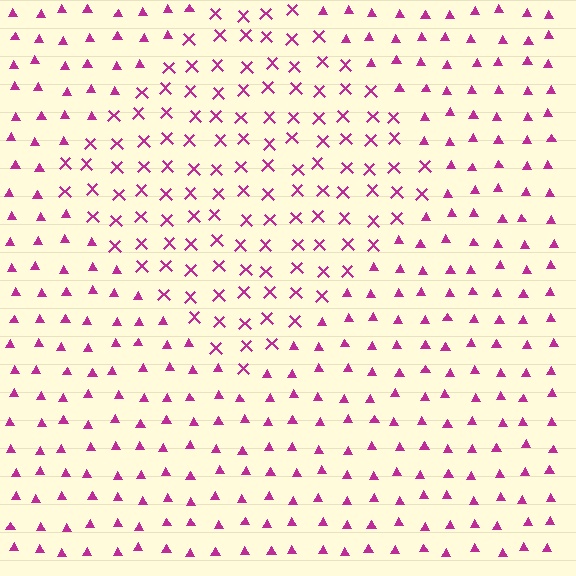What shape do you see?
I see a diamond.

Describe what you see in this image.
The image is filled with small magenta elements arranged in a uniform grid. A diamond-shaped region contains X marks, while the surrounding area contains triangles. The boundary is defined purely by the change in element shape.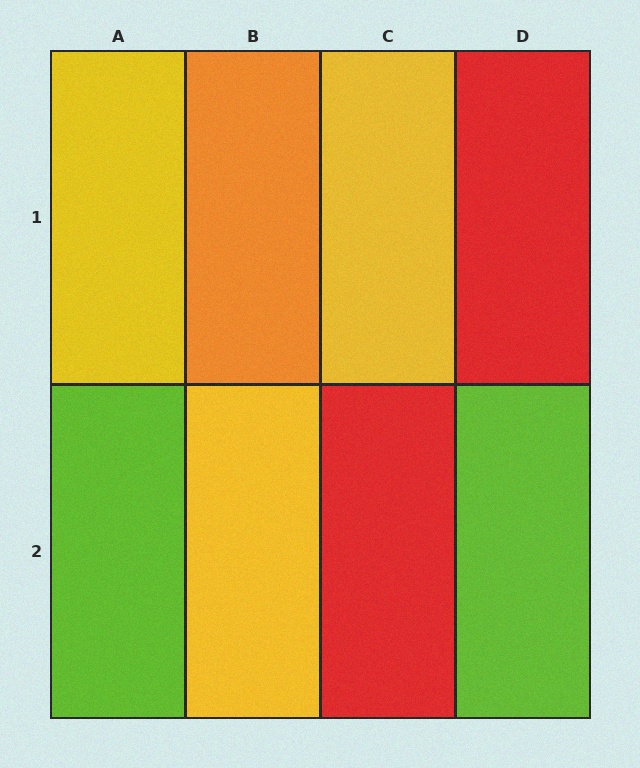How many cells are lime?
2 cells are lime.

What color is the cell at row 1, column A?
Yellow.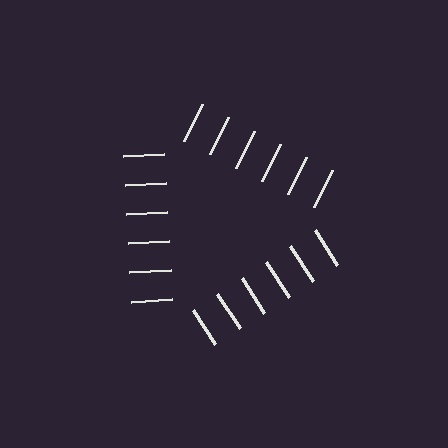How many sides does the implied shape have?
3 sides — the line-ends trace a triangle.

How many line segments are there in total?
18 — 6 along each of the 3 edges.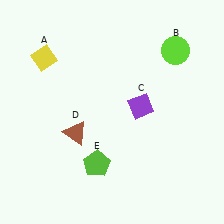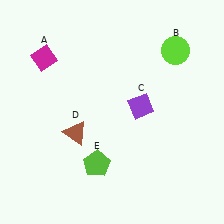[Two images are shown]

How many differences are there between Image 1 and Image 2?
There is 1 difference between the two images.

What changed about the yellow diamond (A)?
In Image 1, A is yellow. In Image 2, it changed to magenta.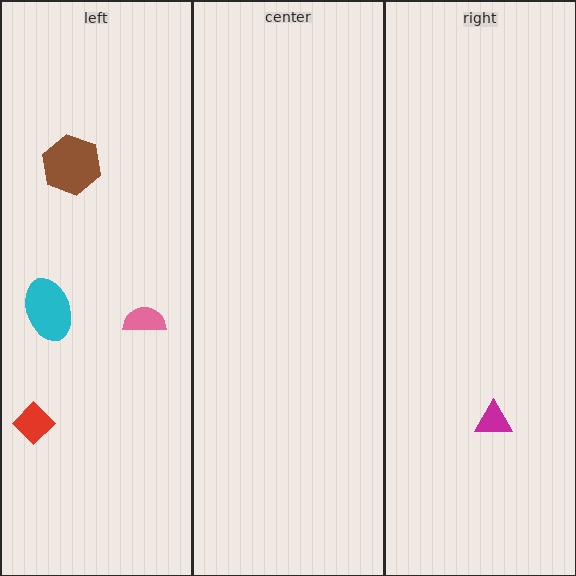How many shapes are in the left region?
4.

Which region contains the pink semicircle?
The left region.